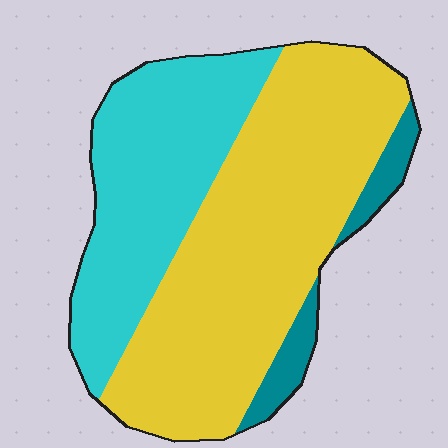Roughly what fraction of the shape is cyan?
Cyan covers about 35% of the shape.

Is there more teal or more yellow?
Yellow.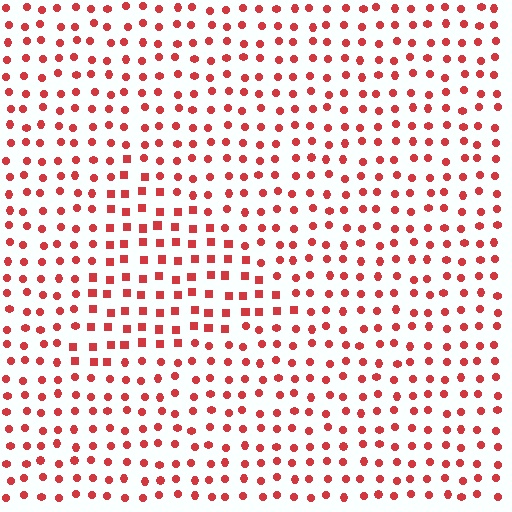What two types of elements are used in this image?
The image uses squares inside the triangle region and circles outside it.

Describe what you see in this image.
The image is filled with small red elements arranged in a uniform grid. A triangle-shaped region contains squares, while the surrounding area contains circles. The boundary is defined purely by the change in element shape.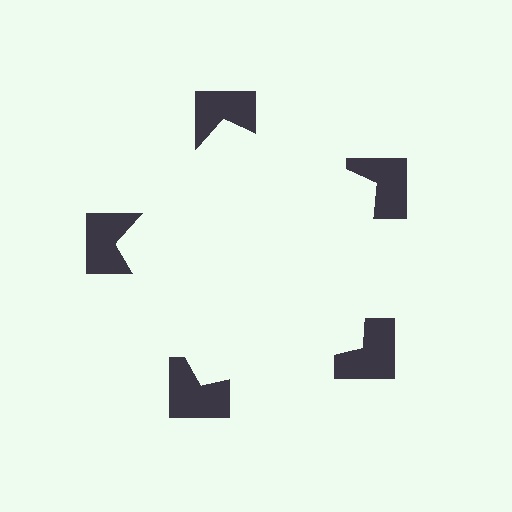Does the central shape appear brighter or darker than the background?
It typically appears slightly brighter than the background, even though no actual brightness change is drawn.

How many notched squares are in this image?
There are 5 — one at each vertex of the illusory pentagon.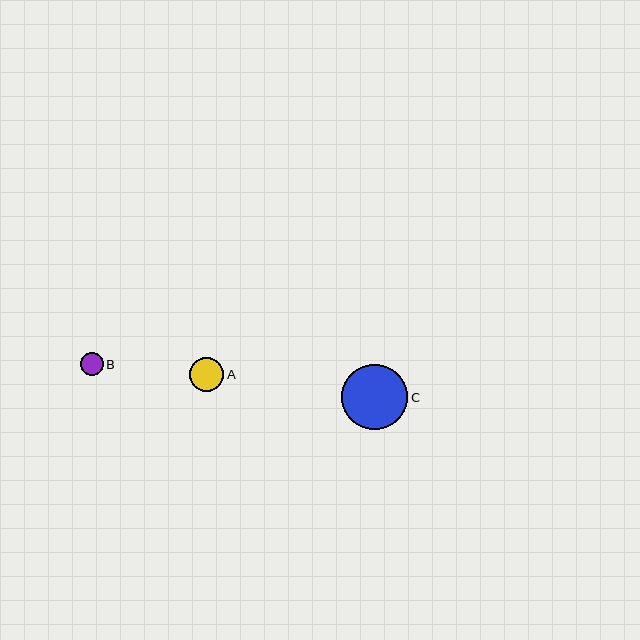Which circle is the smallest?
Circle B is the smallest with a size of approximately 22 pixels.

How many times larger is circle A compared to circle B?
Circle A is approximately 1.5 times the size of circle B.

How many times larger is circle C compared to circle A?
Circle C is approximately 2.0 times the size of circle A.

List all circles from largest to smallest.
From largest to smallest: C, A, B.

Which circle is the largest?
Circle C is the largest with a size of approximately 66 pixels.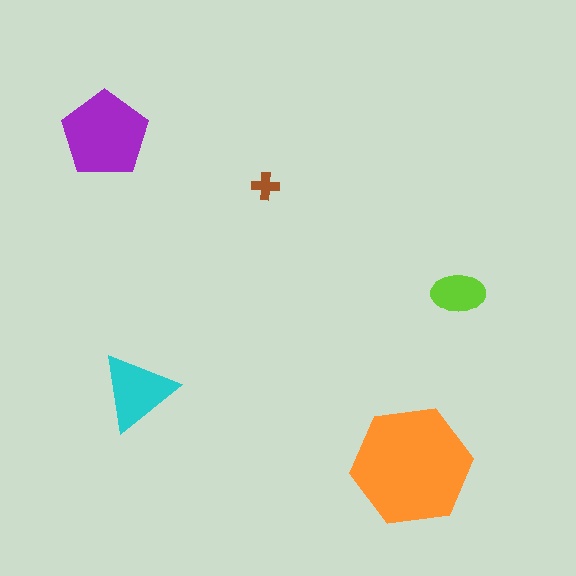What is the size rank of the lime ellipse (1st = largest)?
4th.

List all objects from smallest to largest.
The brown cross, the lime ellipse, the cyan triangle, the purple pentagon, the orange hexagon.